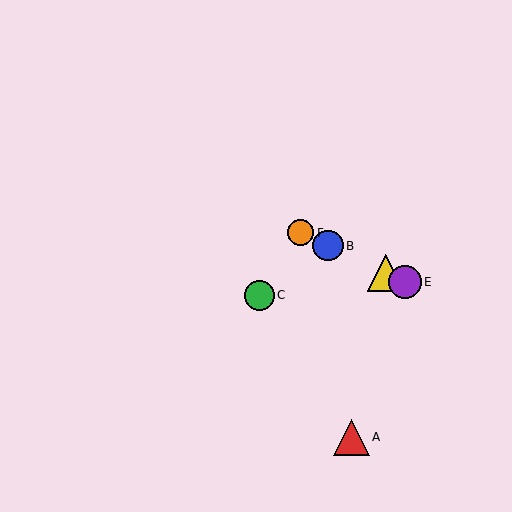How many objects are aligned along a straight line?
4 objects (B, D, E, F) are aligned along a straight line.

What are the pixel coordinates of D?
Object D is at (386, 273).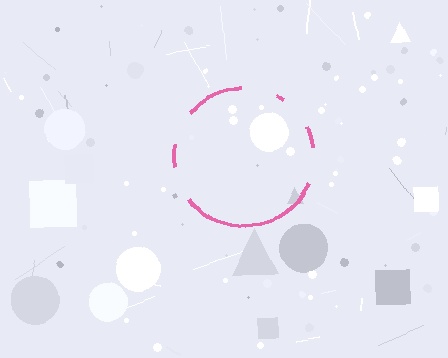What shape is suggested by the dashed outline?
The dashed outline suggests a circle.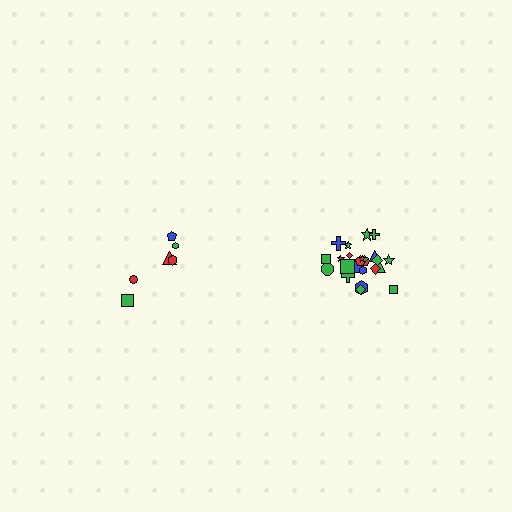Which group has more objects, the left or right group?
The right group.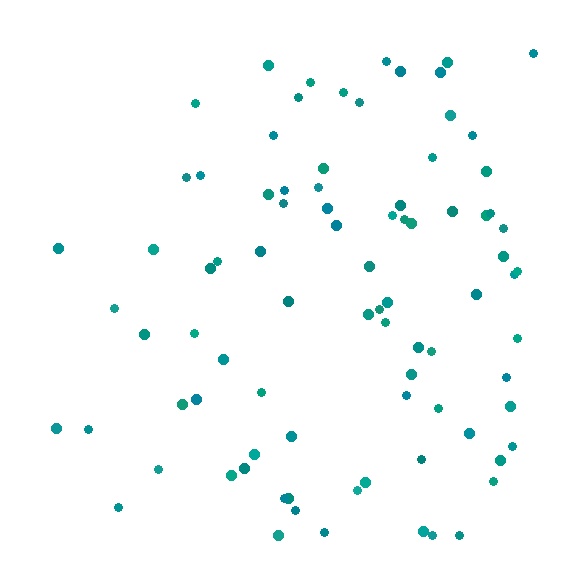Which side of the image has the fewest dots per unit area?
The left.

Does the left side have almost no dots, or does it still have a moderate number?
Still a moderate number, just noticeably fewer than the right.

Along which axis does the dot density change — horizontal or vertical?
Horizontal.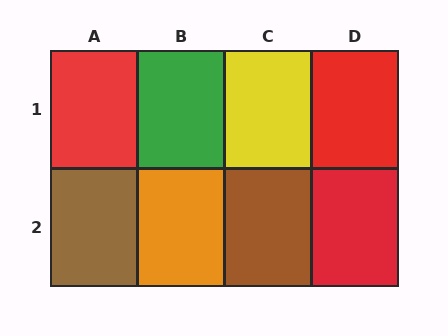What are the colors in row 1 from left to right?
Red, green, yellow, red.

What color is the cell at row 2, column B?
Orange.